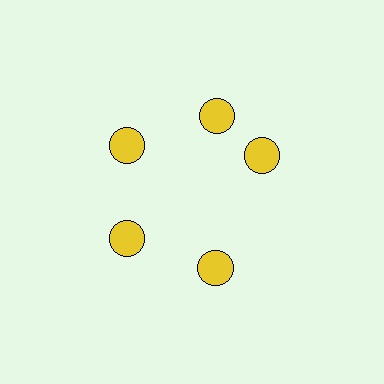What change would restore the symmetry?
The symmetry would be restored by rotating it back into even spacing with its neighbors so that all 5 circles sit at equal angles and equal distance from the center.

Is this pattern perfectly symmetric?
No. The 5 yellow circles are arranged in a ring, but one element near the 3 o'clock position is rotated out of alignment along the ring, breaking the 5-fold rotational symmetry.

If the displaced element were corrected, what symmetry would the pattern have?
It would have 5-fold rotational symmetry — the pattern would map onto itself every 72 degrees.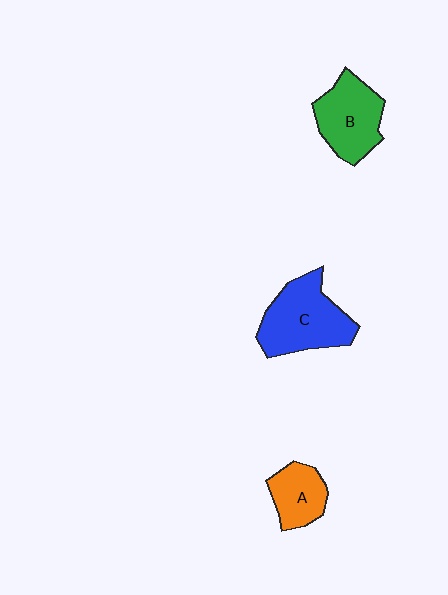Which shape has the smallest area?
Shape A (orange).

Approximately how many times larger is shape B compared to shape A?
Approximately 1.5 times.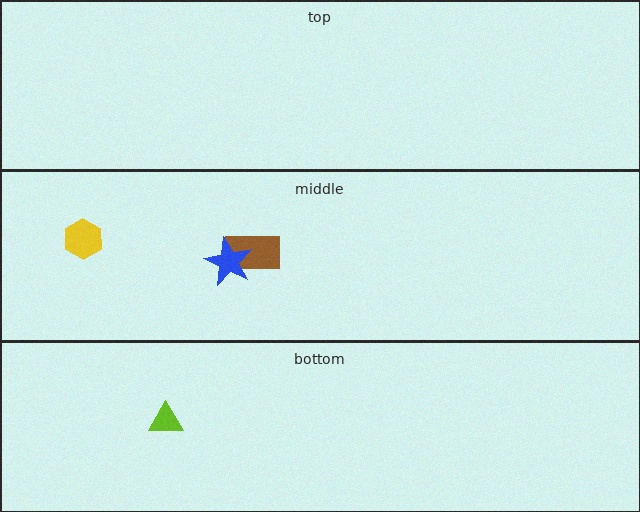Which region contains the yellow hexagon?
The middle region.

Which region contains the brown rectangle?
The middle region.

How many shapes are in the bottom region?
1.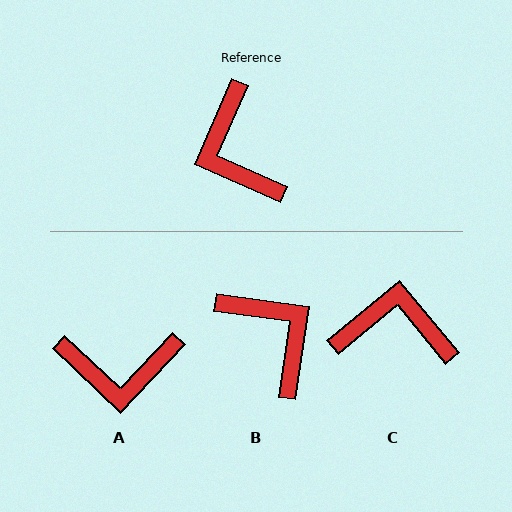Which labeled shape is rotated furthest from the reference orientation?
B, about 165 degrees away.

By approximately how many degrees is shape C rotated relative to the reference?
Approximately 117 degrees clockwise.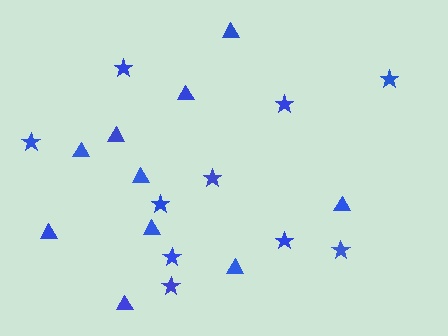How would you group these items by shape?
There are 2 groups: one group of stars (10) and one group of triangles (10).